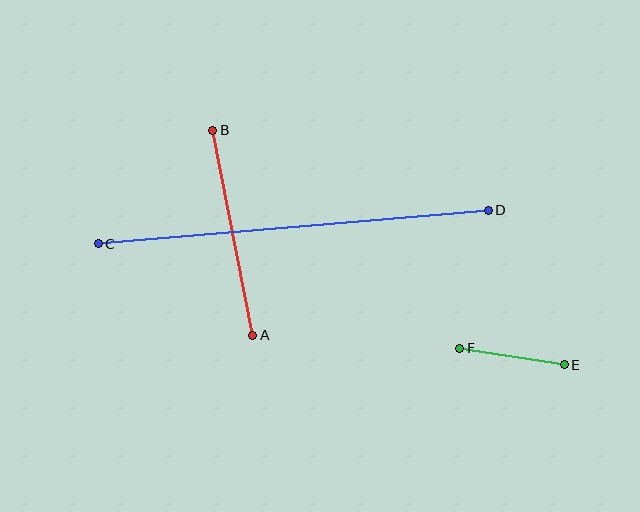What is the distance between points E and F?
The distance is approximately 106 pixels.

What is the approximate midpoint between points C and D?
The midpoint is at approximately (293, 227) pixels.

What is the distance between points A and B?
The distance is approximately 209 pixels.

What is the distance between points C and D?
The distance is approximately 391 pixels.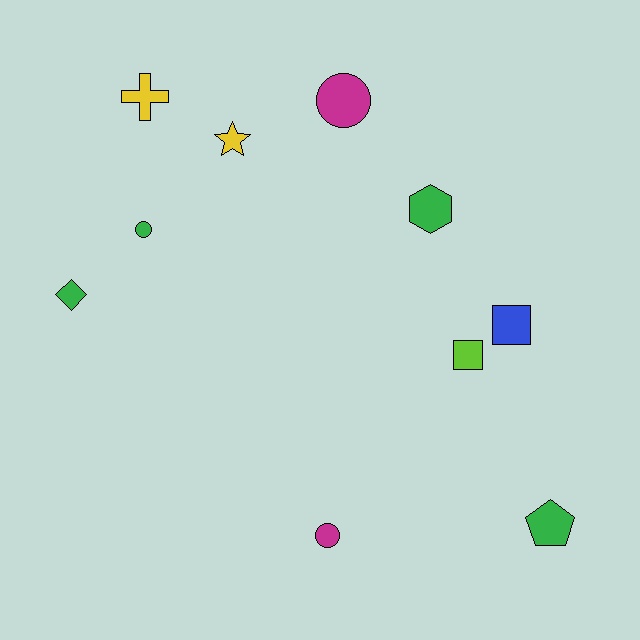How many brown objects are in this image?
There are no brown objects.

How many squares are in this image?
There are 2 squares.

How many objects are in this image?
There are 10 objects.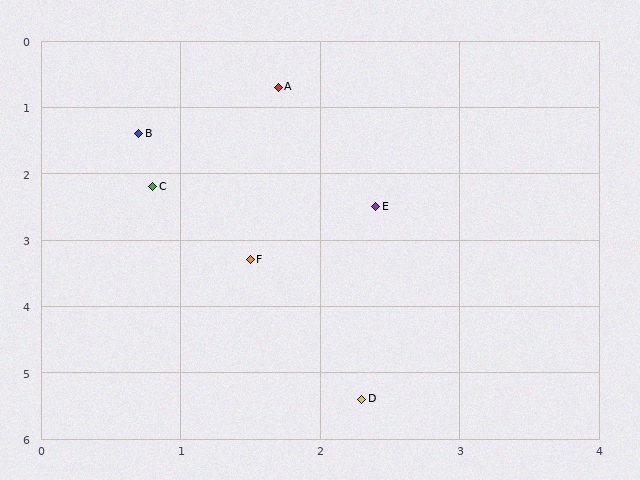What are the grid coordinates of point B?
Point B is at approximately (0.7, 1.4).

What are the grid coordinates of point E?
Point E is at approximately (2.4, 2.5).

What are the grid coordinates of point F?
Point F is at approximately (1.5, 3.3).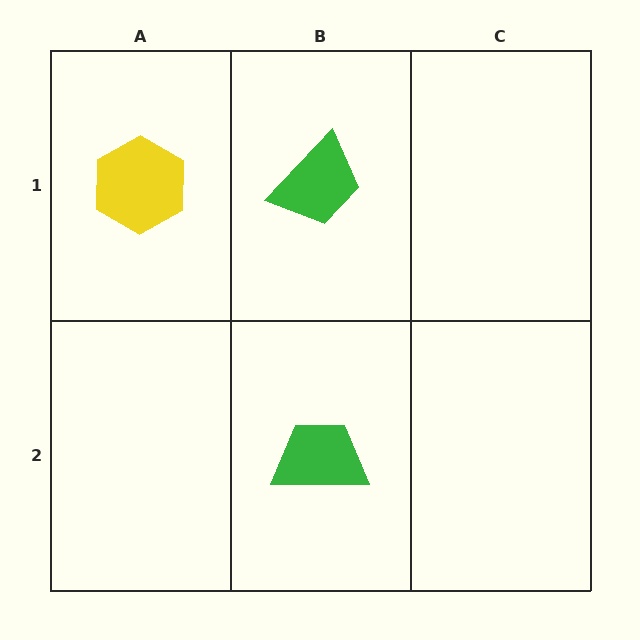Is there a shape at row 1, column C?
No, that cell is empty.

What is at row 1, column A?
A yellow hexagon.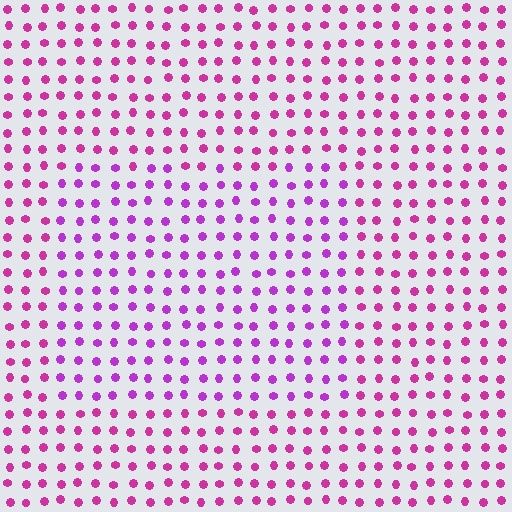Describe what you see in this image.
The image is filled with small magenta elements in a uniform arrangement. A rectangle-shaped region is visible where the elements are tinted to a slightly different hue, forming a subtle color boundary.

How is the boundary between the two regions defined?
The boundary is defined purely by a slight shift in hue (about 26 degrees). Spacing, size, and orientation are identical on both sides.